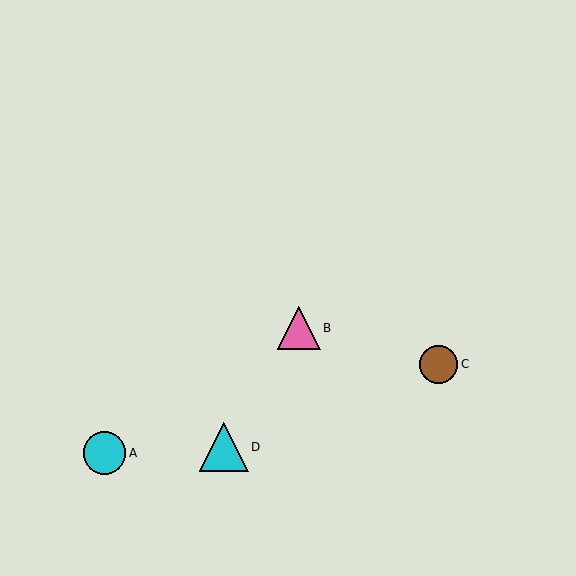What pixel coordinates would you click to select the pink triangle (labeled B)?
Click at (299, 328) to select the pink triangle B.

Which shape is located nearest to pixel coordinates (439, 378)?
The brown circle (labeled C) at (439, 364) is nearest to that location.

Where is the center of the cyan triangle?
The center of the cyan triangle is at (224, 447).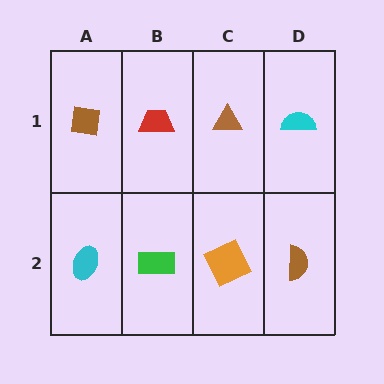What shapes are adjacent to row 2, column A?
A brown square (row 1, column A), a green rectangle (row 2, column B).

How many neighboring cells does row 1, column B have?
3.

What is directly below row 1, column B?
A green rectangle.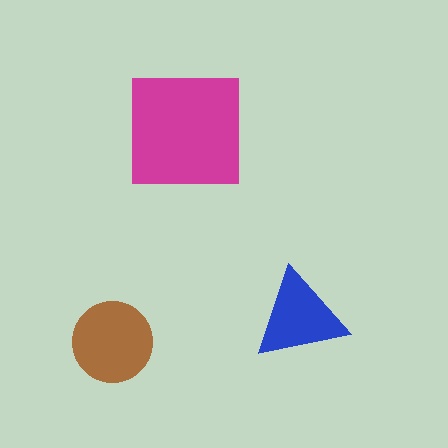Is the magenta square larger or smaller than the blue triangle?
Larger.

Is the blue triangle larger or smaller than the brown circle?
Smaller.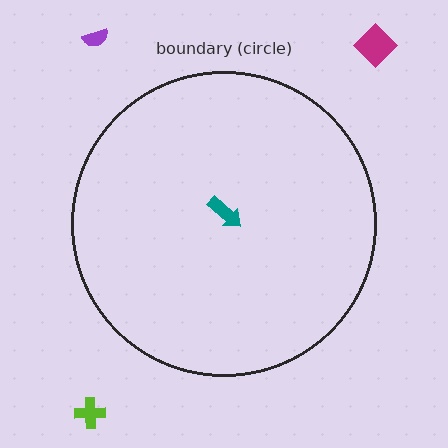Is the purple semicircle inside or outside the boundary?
Outside.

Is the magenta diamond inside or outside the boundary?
Outside.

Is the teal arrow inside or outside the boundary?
Inside.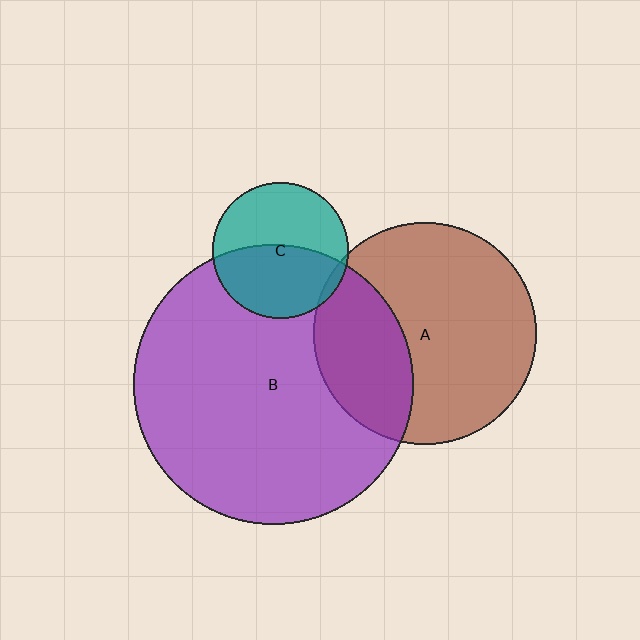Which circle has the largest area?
Circle B (purple).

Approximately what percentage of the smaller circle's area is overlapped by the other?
Approximately 50%.